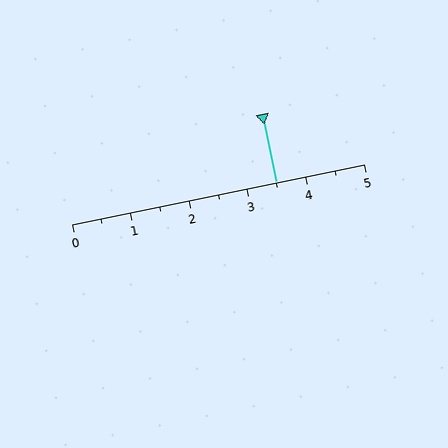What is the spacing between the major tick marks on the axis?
The major ticks are spaced 1 apart.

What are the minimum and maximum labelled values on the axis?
The axis runs from 0 to 5.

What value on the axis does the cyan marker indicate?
The marker indicates approximately 3.5.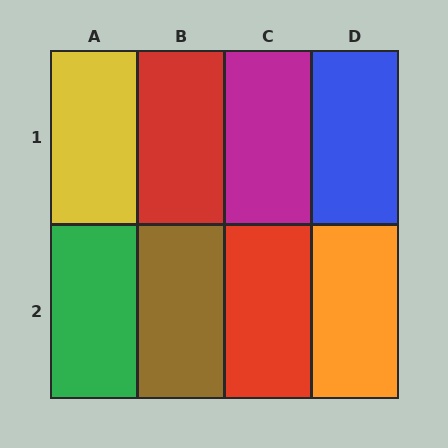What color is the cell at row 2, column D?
Orange.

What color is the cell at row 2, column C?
Red.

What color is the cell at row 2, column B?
Brown.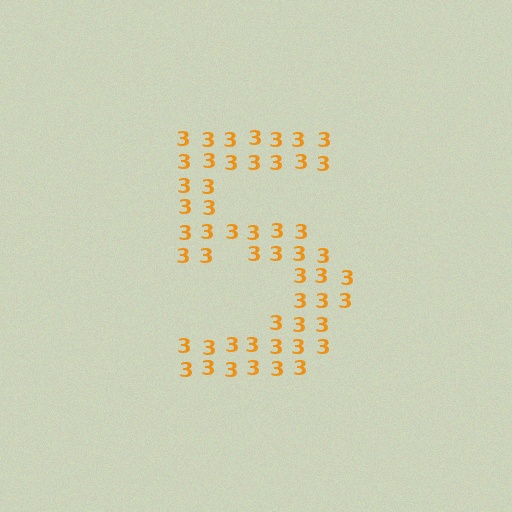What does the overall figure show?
The overall figure shows the digit 5.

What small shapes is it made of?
It is made of small digit 3's.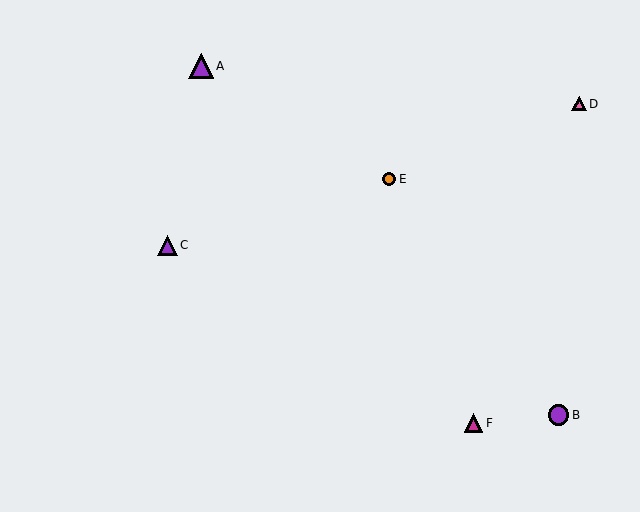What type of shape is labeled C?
Shape C is a purple triangle.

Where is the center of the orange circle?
The center of the orange circle is at (389, 179).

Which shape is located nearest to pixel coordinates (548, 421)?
The purple circle (labeled B) at (559, 415) is nearest to that location.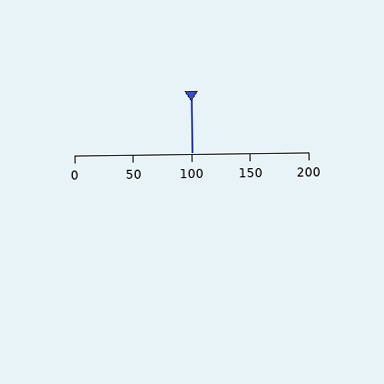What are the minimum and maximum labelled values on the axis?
The axis runs from 0 to 200.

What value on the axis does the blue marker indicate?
The marker indicates approximately 100.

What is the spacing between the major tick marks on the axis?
The major ticks are spaced 50 apart.